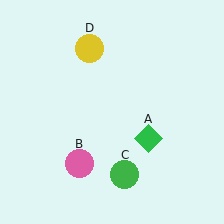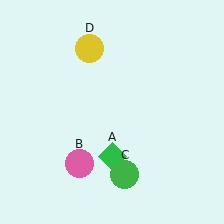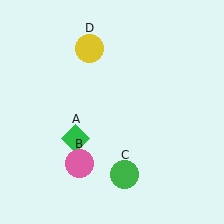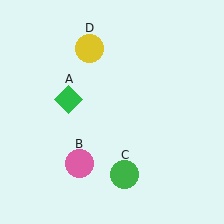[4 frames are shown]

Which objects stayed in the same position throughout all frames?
Pink circle (object B) and green circle (object C) and yellow circle (object D) remained stationary.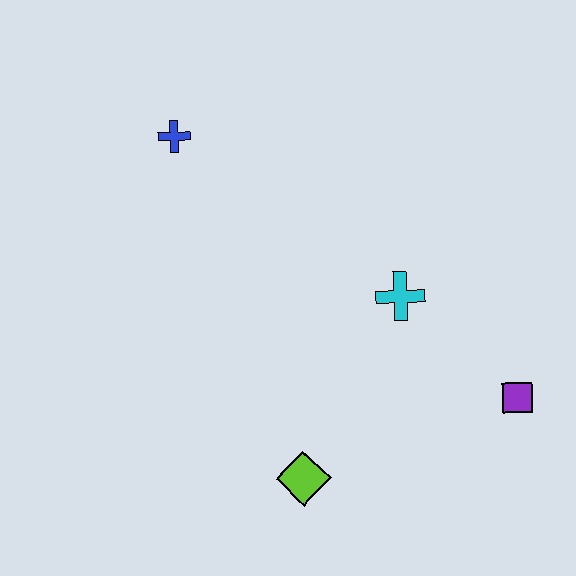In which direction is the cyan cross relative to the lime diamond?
The cyan cross is above the lime diamond.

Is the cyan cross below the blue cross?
Yes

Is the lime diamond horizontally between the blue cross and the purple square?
Yes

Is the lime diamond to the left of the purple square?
Yes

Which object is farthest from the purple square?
The blue cross is farthest from the purple square.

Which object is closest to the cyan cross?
The purple square is closest to the cyan cross.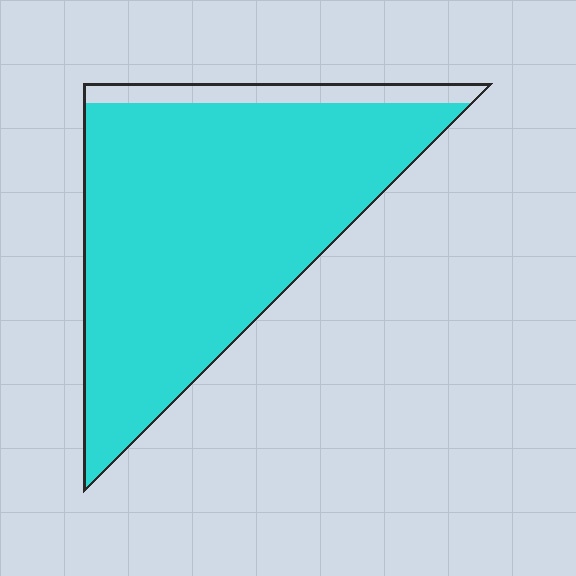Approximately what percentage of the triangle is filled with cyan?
Approximately 90%.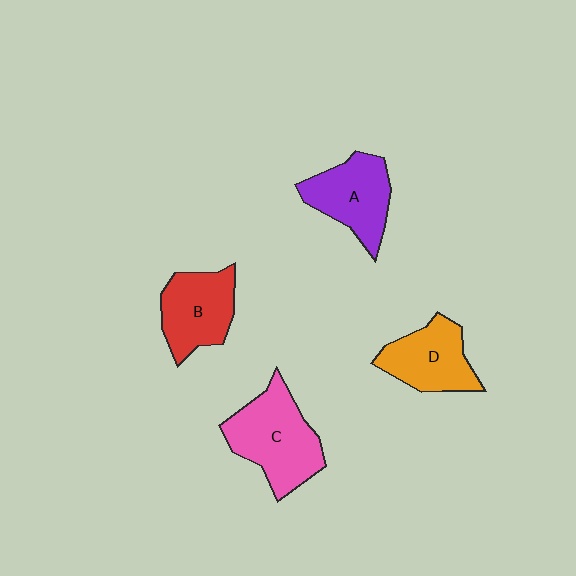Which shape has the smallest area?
Shape D (orange).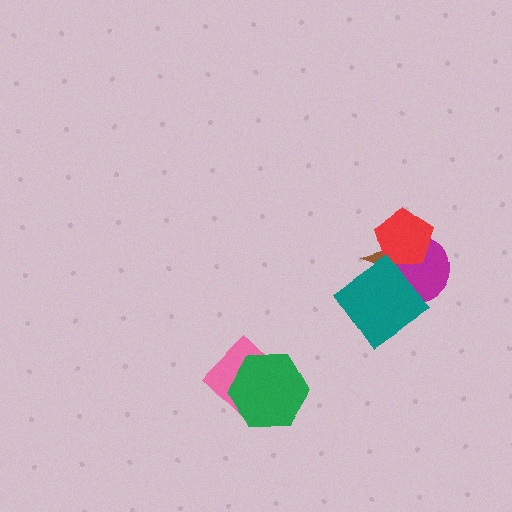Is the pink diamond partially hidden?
Yes, it is partially covered by another shape.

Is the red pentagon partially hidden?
Yes, it is partially covered by another shape.